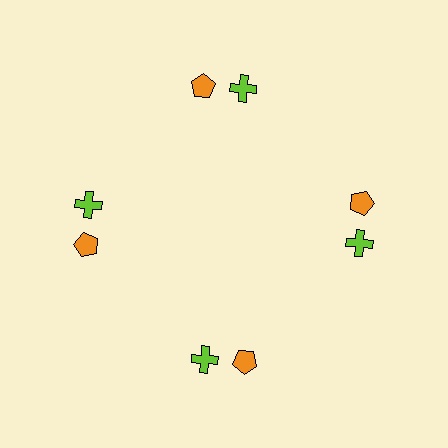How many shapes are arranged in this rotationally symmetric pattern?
There are 8 shapes, arranged in 4 groups of 2.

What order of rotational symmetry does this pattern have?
This pattern has 4-fold rotational symmetry.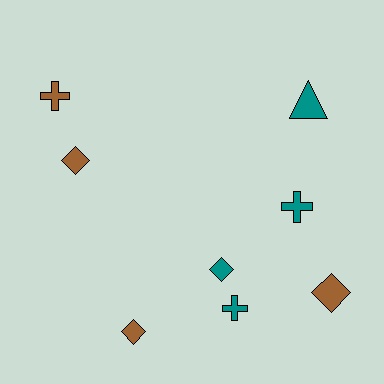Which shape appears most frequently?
Diamond, with 4 objects.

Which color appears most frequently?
Teal, with 4 objects.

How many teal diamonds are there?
There is 1 teal diamond.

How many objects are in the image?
There are 8 objects.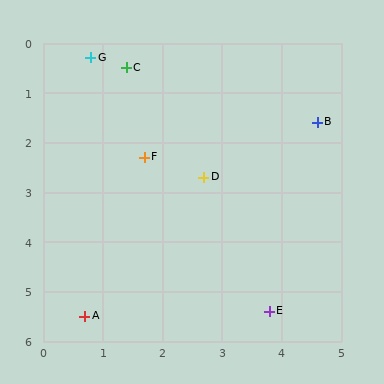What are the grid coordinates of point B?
Point B is at approximately (4.6, 1.6).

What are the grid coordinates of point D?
Point D is at approximately (2.7, 2.7).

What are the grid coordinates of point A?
Point A is at approximately (0.7, 5.5).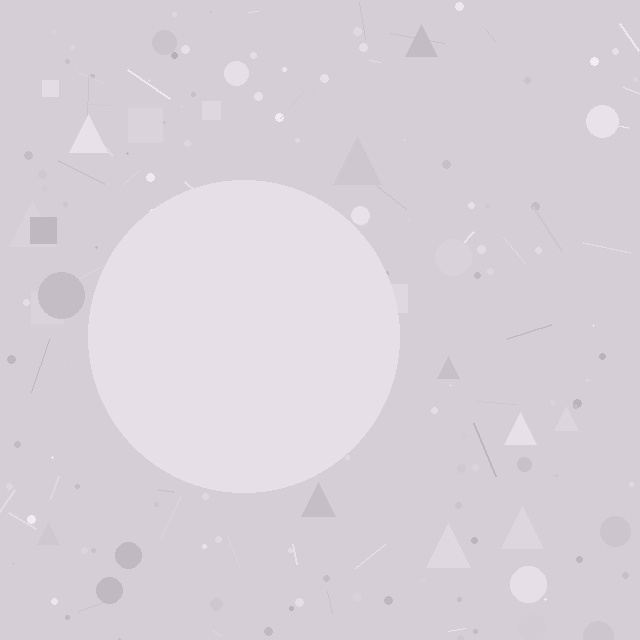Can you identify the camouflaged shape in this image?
The camouflaged shape is a circle.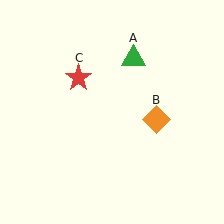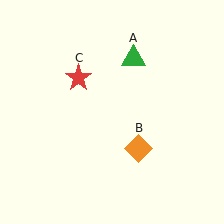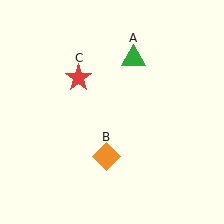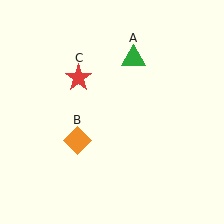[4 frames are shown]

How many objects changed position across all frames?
1 object changed position: orange diamond (object B).